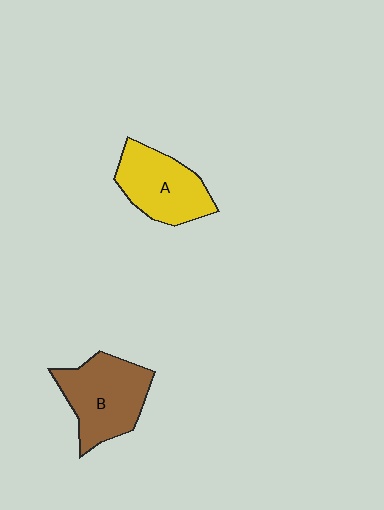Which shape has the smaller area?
Shape A (yellow).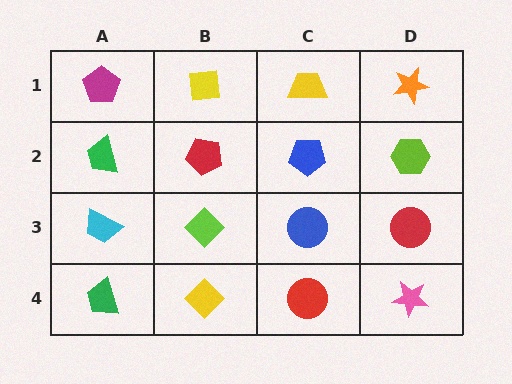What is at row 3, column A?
A cyan trapezoid.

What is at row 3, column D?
A red circle.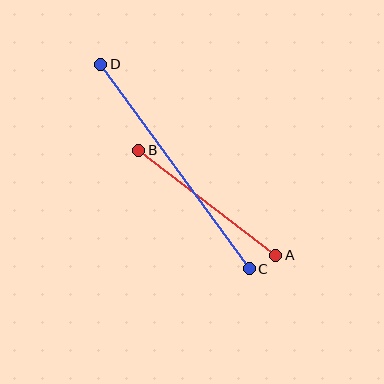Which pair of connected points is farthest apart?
Points C and D are farthest apart.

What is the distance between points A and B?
The distance is approximately 173 pixels.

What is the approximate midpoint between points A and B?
The midpoint is at approximately (207, 203) pixels.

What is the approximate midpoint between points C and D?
The midpoint is at approximately (175, 167) pixels.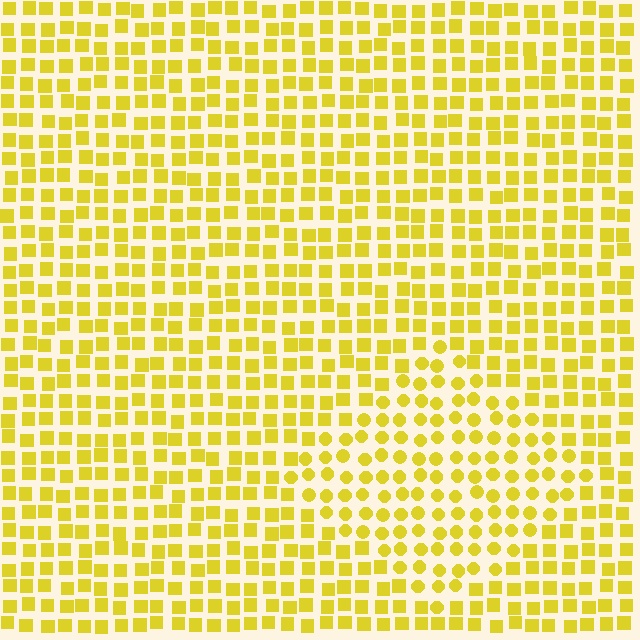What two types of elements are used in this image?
The image uses circles inside the diamond region and squares outside it.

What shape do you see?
I see a diamond.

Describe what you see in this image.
The image is filled with small yellow elements arranged in a uniform grid. A diamond-shaped region contains circles, while the surrounding area contains squares. The boundary is defined purely by the change in element shape.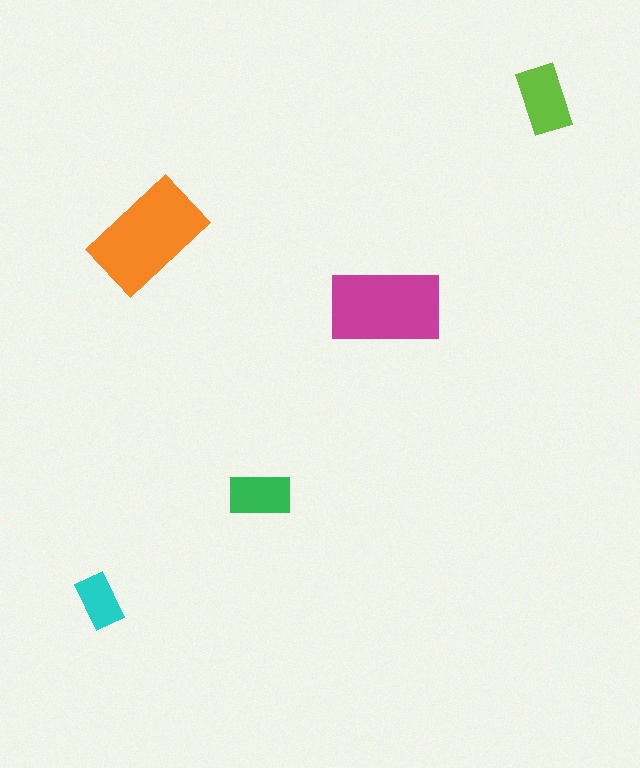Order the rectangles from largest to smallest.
the orange one, the magenta one, the lime one, the green one, the cyan one.